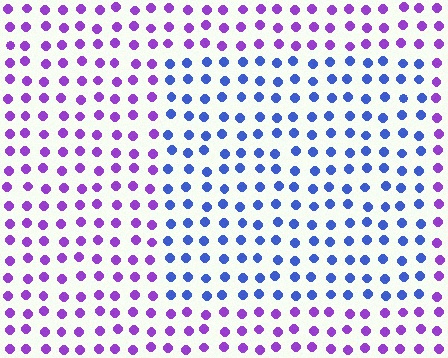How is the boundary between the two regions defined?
The boundary is defined purely by a slight shift in hue (about 51 degrees). Spacing, size, and orientation are identical on both sides.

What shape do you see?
I see a rectangle.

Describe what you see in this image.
The image is filled with small purple elements in a uniform arrangement. A rectangle-shaped region is visible where the elements are tinted to a slightly different hue, forming a subtle color boundary.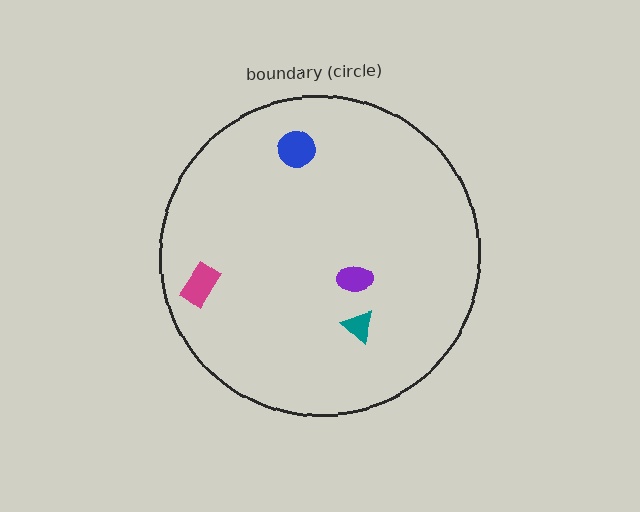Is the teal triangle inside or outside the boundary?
Inside.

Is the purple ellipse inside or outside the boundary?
Inside.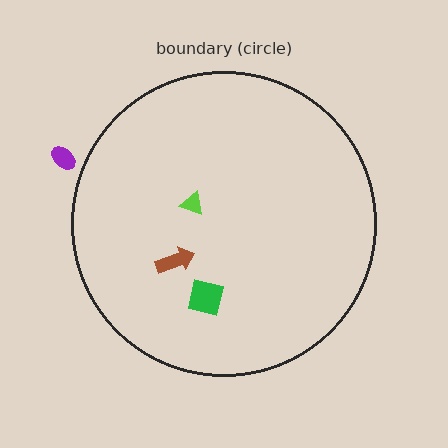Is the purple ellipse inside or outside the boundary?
Outside.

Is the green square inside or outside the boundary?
Inside.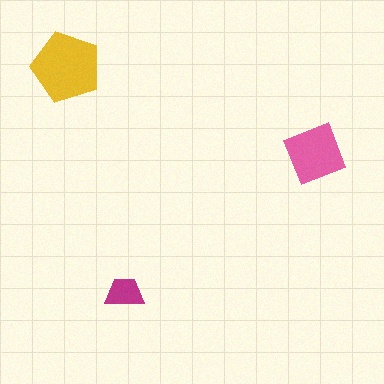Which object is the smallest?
The magenta trapezoid.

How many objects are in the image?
There are 3 objects in the image.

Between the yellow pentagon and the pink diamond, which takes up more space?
The yellow pentagon.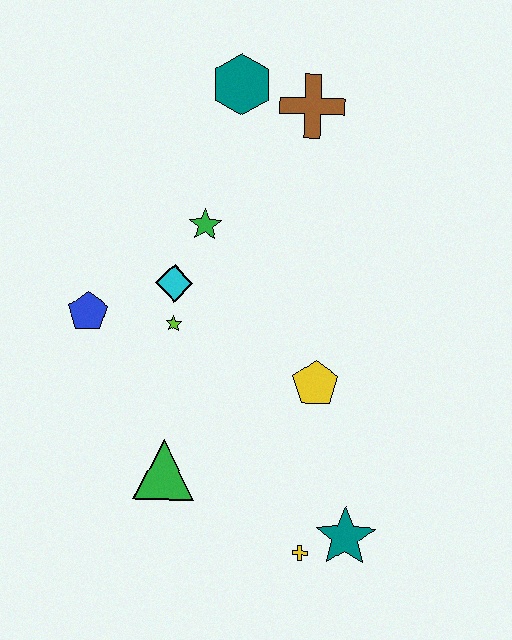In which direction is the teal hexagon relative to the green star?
The teal hexagon is above the green star.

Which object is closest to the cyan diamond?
The lime star is closest to the cyan diamond.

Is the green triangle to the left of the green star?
Yes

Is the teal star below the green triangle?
Yes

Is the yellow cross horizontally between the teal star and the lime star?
Yes